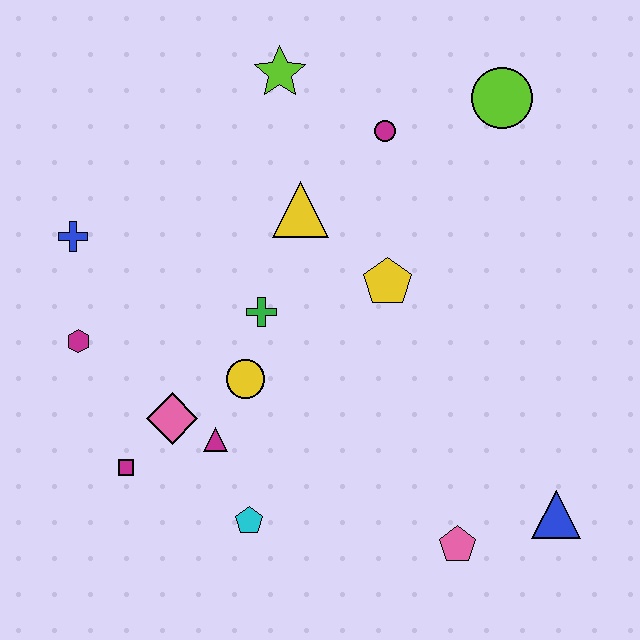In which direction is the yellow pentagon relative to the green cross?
The yellow pentagon is to the right of the green cross.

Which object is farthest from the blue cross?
The blue triangle is farthest from the blue cross.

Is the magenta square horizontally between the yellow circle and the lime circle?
No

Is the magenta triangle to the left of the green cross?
Yes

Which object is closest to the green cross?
The yellow circle is closest to the green cross.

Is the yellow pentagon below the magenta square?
No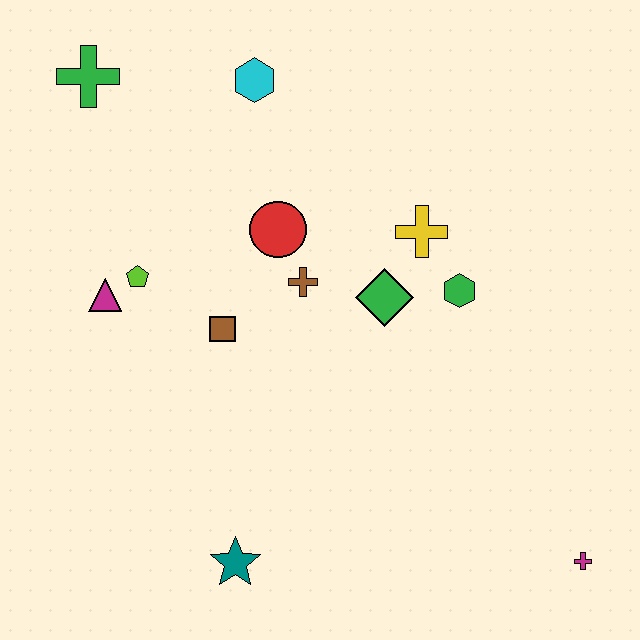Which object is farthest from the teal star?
The green cross is farthest from the teal star.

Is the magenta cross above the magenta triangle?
No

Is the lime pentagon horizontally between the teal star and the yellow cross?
No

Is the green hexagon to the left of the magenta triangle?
No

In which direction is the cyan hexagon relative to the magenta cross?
The cyan hexagon is above the magenta cross.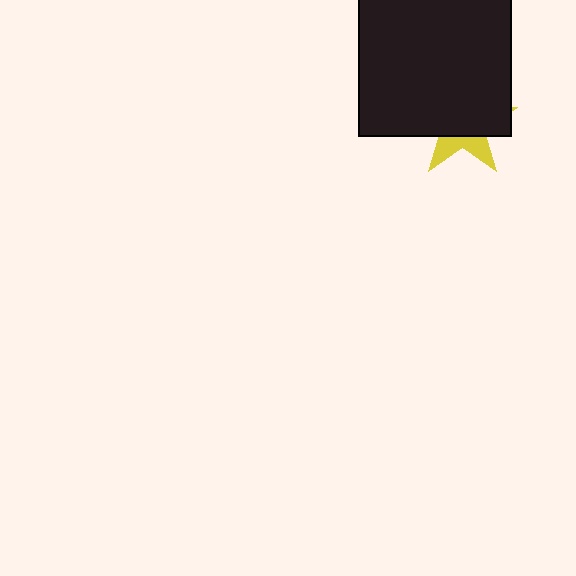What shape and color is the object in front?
The object in front is a black square.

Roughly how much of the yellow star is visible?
A small part of it is visible (roughly 31%).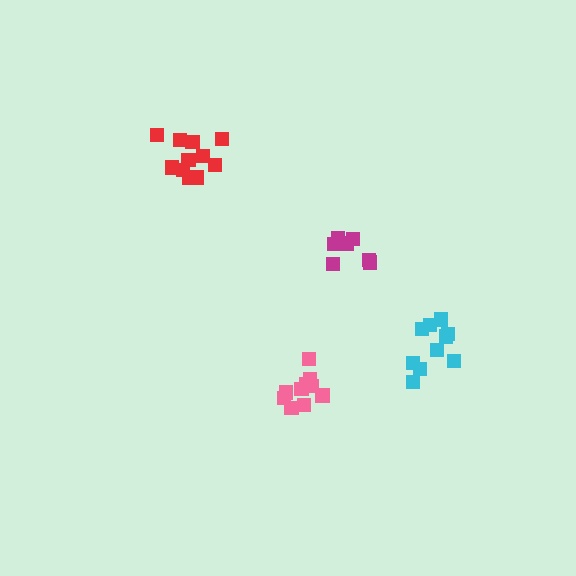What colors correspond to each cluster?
The clusters are colored: cyan, red, magenta, pink.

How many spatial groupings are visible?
There are 4 spatial groupings.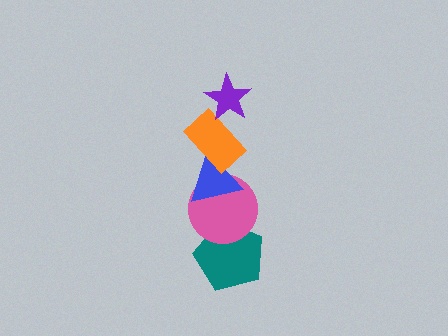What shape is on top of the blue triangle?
The orange rectangle is on top of the blue triangle.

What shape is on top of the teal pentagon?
The pink circle is on top of the teal pentagon.